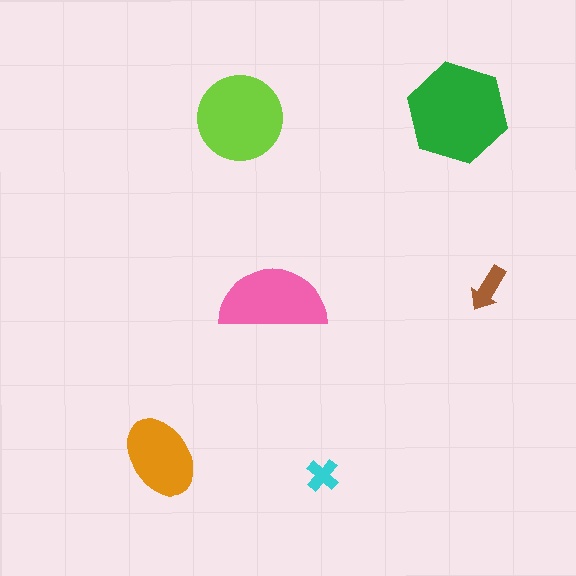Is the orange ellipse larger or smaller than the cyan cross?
Larger.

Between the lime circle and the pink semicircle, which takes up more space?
The lime circle.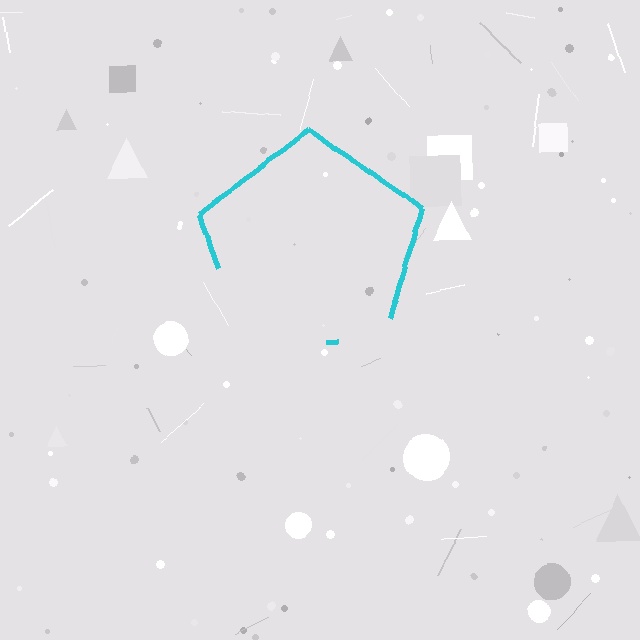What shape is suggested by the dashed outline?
The dashed outline suggests a pentagon.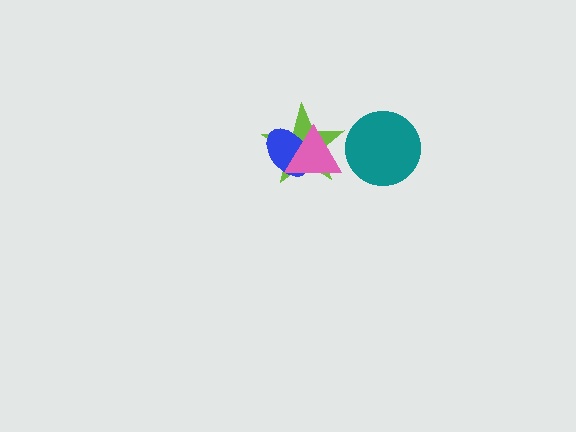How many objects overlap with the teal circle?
0 objects overlap with the teal circle.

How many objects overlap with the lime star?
2 objects overlap with the lime star.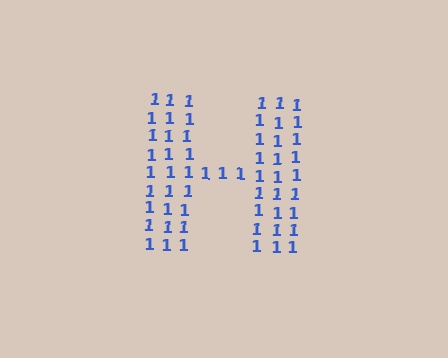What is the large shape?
The large shape is the letter H.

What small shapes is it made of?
It is made of small digit 1's.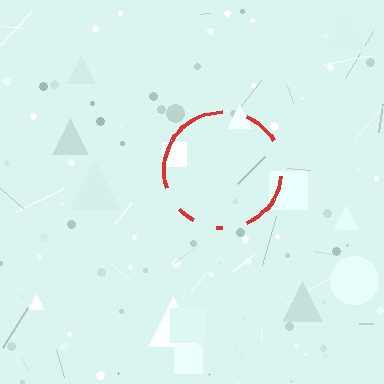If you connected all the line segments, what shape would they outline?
They would outline a circle.